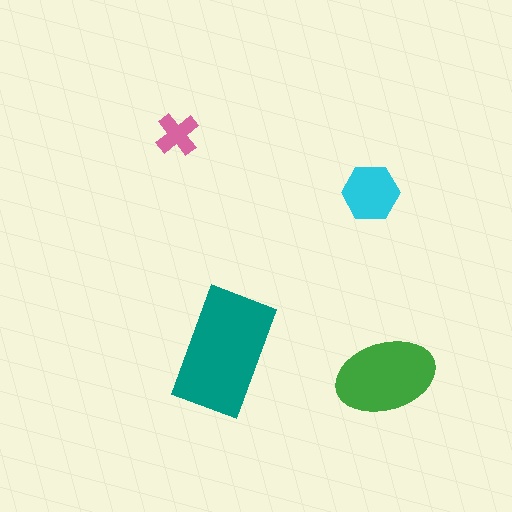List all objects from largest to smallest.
The teal rectangle, the green ellipse, the cyan hexagon, the pink cross.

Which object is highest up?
The pink cross is topmost.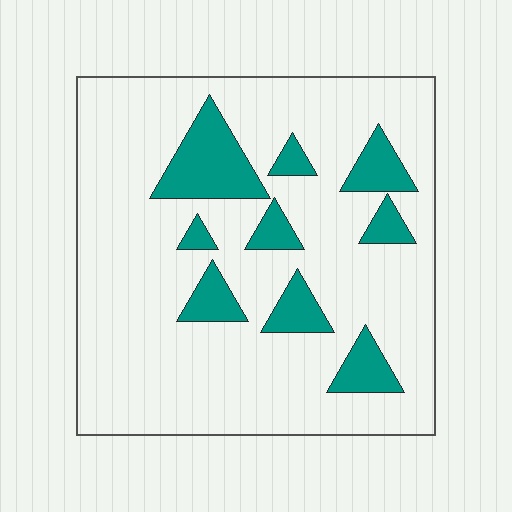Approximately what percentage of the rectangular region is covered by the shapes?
Approximately 15%.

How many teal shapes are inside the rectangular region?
9.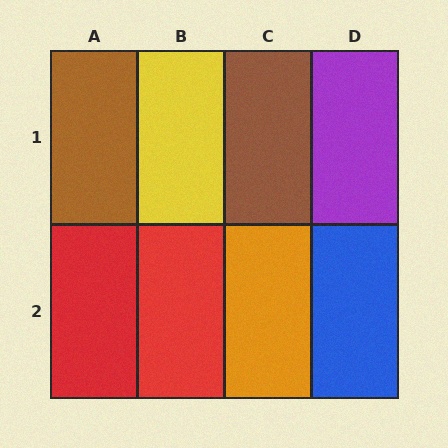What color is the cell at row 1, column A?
Brown.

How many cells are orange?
1 cell is orange.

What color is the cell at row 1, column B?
Yellow.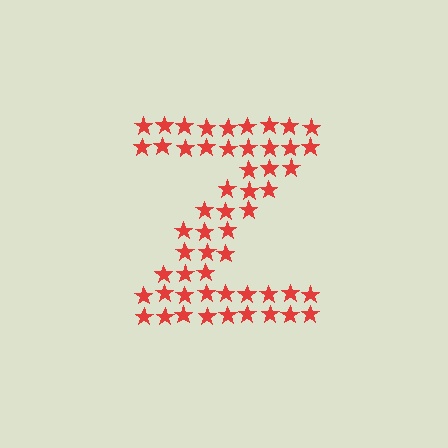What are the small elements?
The small elements are stars.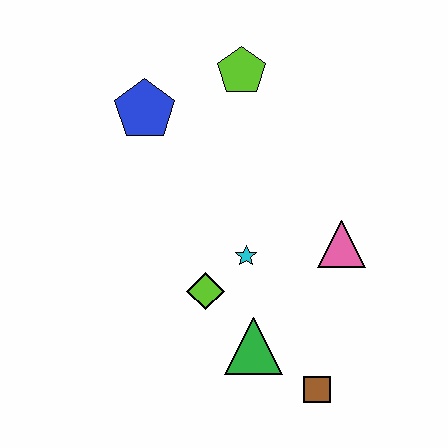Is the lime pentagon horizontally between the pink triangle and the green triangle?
No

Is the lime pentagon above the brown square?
Yes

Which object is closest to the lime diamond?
The cyan star is closest to the lime diamond.